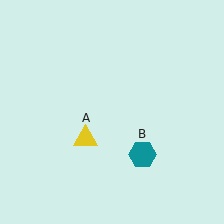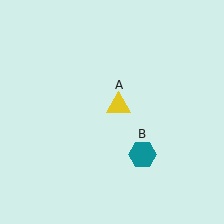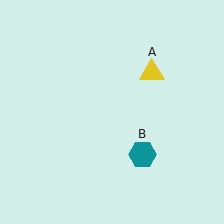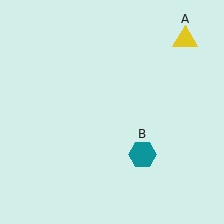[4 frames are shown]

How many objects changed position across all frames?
1 object changed position: yellow triangle (object A).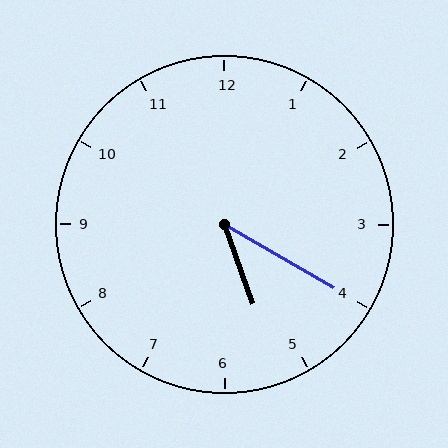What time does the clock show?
5:20.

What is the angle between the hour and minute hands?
Approximately 40 degrees.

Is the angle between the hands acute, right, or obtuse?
It is acute.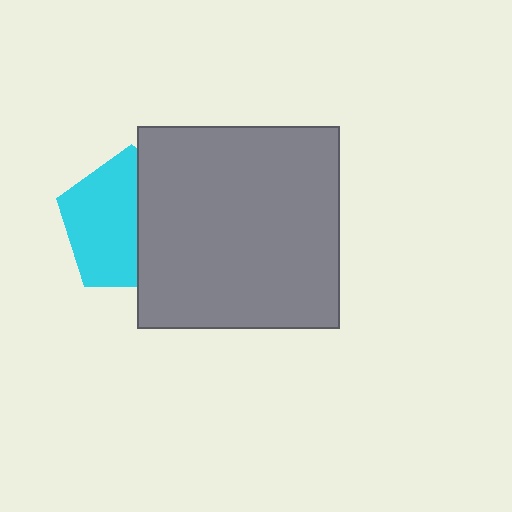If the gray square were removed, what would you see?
You would see the complete cyan pentagon.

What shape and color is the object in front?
The object in front is a gray square.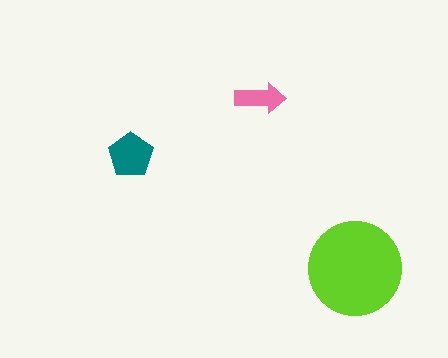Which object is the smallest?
The pink arrow.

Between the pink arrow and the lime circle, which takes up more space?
The lime circle.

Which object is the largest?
The lime circle.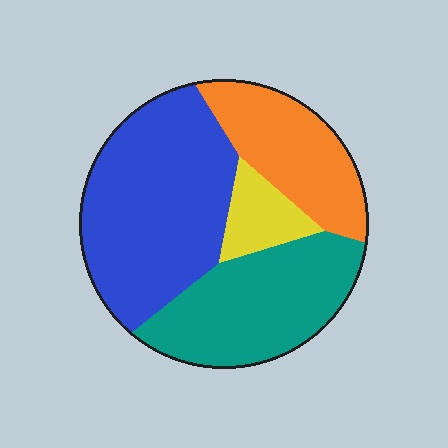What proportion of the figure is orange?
Orange covers about 20% of the figure.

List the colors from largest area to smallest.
From largest to smallest: blue, teal, orange, yellow.